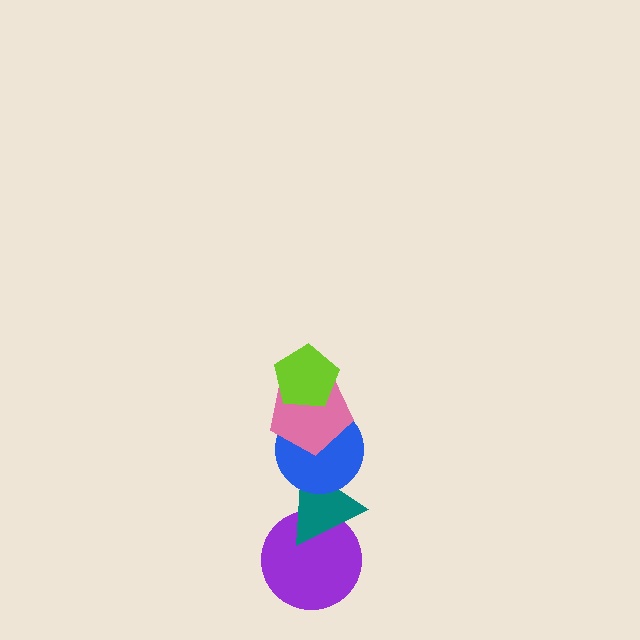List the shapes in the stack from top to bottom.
From top to bottom: the lime pentagon, the pink pentagon, the blue circle, the teal triangle, the purple circle.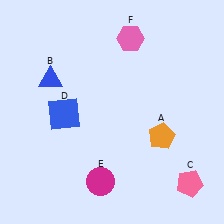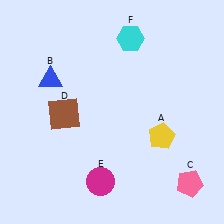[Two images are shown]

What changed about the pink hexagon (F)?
In Image 1, F is pink. In Image 2, it changed to cyan.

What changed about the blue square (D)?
In Image 1, D is blue. In Image 2, it changed to brown.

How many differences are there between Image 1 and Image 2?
There are 3 differences between the two images.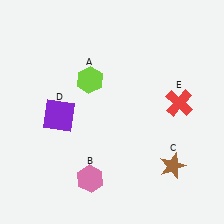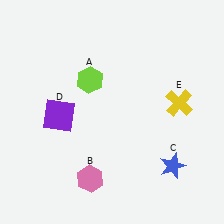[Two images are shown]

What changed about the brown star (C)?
In Image 1, C is brown. In Image 2, it changed to blue.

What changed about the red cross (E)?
In Image 1, E is red. In Image 2, it changed to yellow.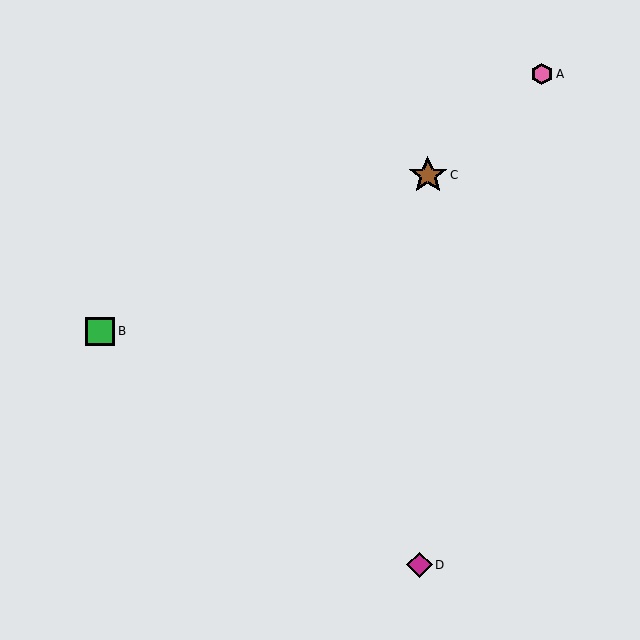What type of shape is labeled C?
Shape C is a brown star.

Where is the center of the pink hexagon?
The center of the pink hexagon is at (542, 74).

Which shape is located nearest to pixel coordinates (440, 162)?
The brown star (labeled C) at (428, 175) is nearest to that location.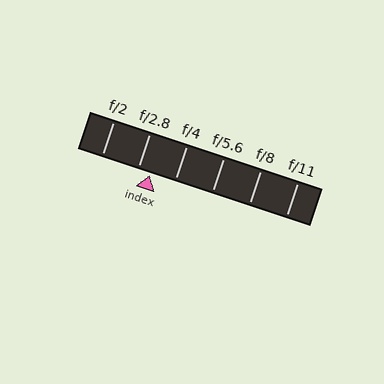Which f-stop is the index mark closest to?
The index mark is closest to f/2.8.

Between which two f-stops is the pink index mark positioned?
The index mark is between f/2.8 and f/4.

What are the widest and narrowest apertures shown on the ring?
The widest aperture shown is f/2 and the narrowest is f/11.